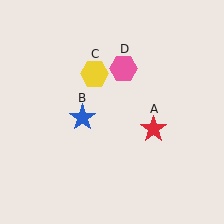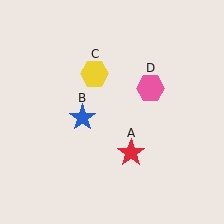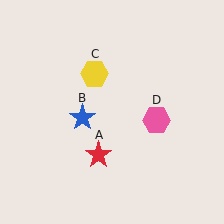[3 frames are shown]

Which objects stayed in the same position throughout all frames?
Blue star (object B) and yellow hexagon (object C) remained stationary.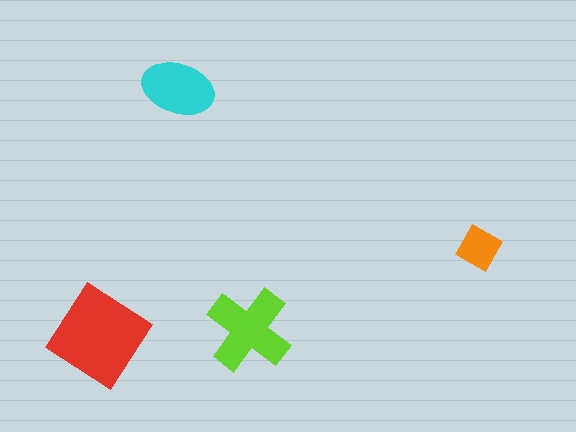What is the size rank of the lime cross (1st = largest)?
2nd.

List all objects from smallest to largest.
The orange diamond, the cyan ellipse, the lime cross, the red diamond.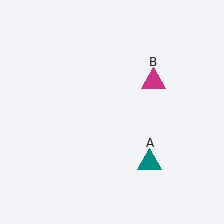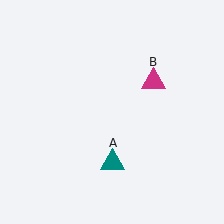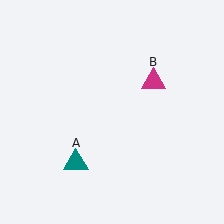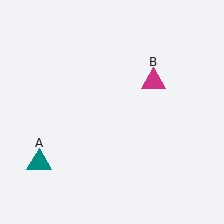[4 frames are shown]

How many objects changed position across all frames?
1 object changed position: teal triangle (object A).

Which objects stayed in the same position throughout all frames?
Magenta triangle (object B) remained stationary.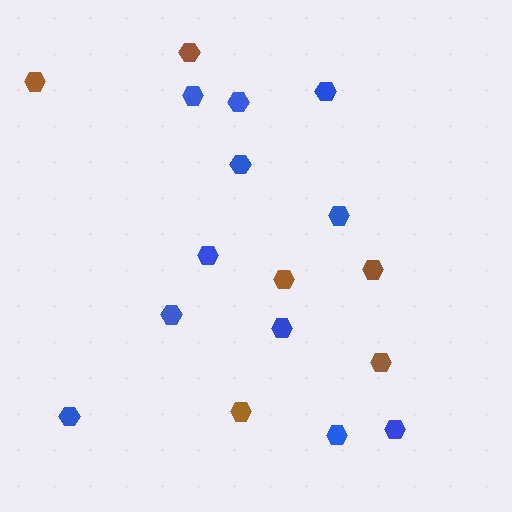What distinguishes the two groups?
There are 2 groups: one group of brown hexagons (6) and one group of blue hexagons (11).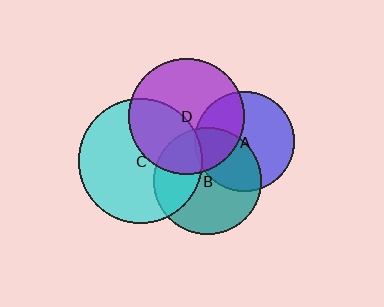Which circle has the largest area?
Circle C (cyan).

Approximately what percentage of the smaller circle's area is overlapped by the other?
Approximately 35%.